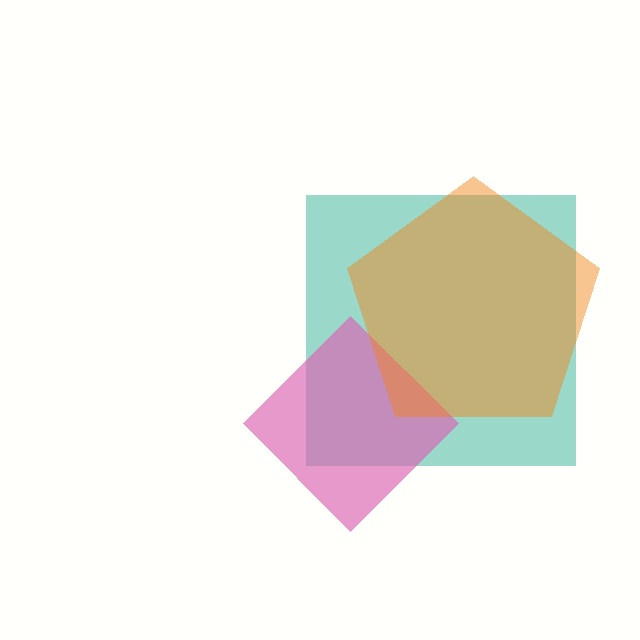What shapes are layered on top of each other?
The layered shapes are: a teal square, a pink diamond, an orange pentagon.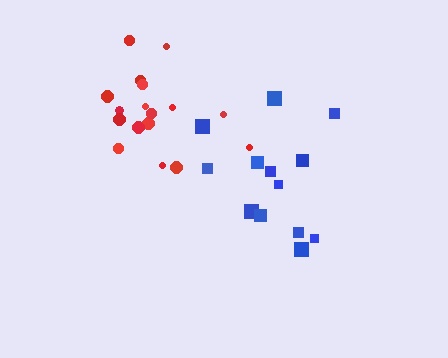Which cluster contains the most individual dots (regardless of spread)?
Red (17).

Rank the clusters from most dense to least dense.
red, blue.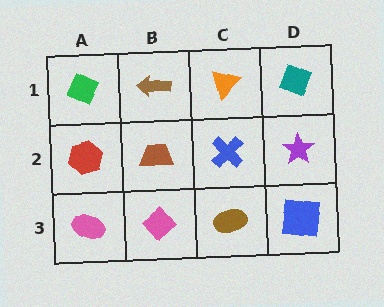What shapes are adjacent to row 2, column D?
A teal diamond (row 1, column D), a blue square (row 3, column D), a blue cross (row 2, column C).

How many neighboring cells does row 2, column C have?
4.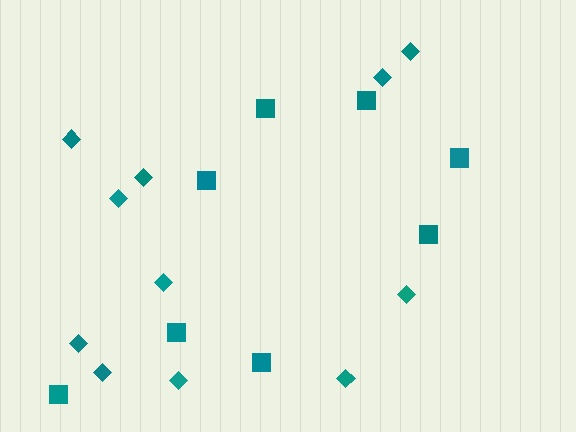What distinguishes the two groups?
There are 2 groups: one group of diamonds (11) and one group of squares (8).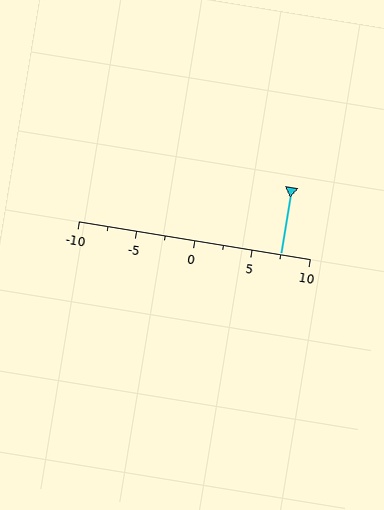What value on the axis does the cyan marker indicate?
The marker indicates approximately 7.5.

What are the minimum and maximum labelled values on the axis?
The axis runs from -10 to 10.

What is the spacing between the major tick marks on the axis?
The major ticks are spaced 5 apart.